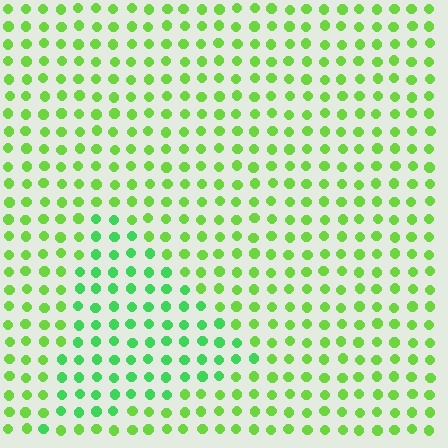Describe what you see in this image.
The image is filled with small lime elements in a uniform arrangement. A triangle-shaped region is visible where the elements are tinted to a slightly different hue, forming a subtle color boundary.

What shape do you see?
I see a triangle.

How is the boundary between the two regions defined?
The boundary is defined purely by a slight shift in hue (about 29 degrees). Spacing, size, and orientation are identical on both sides.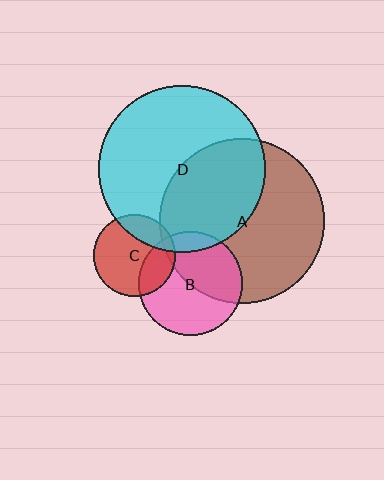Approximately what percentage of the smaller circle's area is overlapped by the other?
Approximately 25%.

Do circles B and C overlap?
Yes.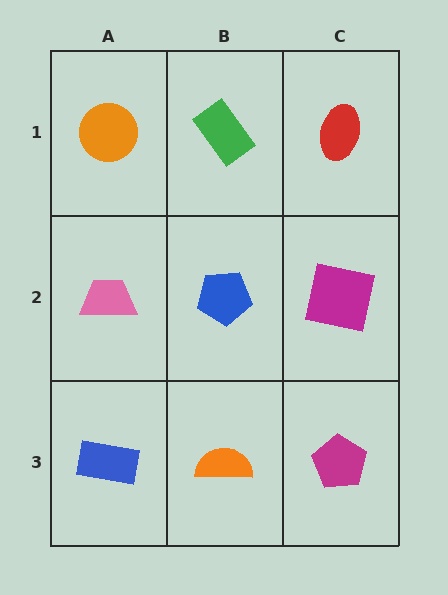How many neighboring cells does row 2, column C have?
3.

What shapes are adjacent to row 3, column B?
A blue pentagon (row 2, column B), a blue rectangle (row 3, column A), a magenta pentagon (row 3, column C).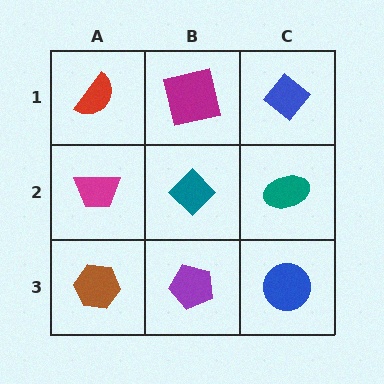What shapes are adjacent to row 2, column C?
A blue diamond (row 1, column C), a blue circle (row 3, column C), a teal diamond (row 2, column B).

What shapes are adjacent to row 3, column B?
A teal diamond (row 2, column B), a brown hexagon (row 3, column A), a blue circle (row 3, column C).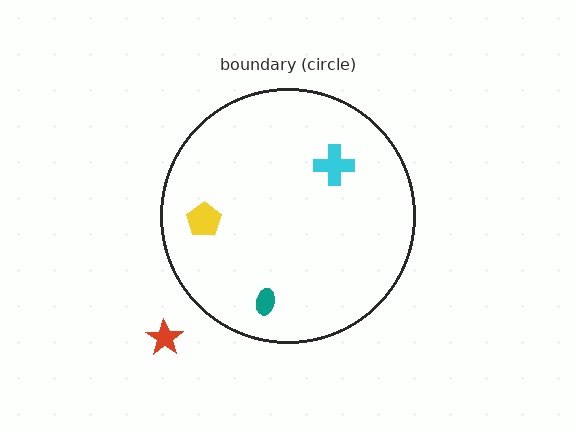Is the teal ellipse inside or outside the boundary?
Inside.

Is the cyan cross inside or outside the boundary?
Inside.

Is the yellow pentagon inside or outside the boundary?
Inside.